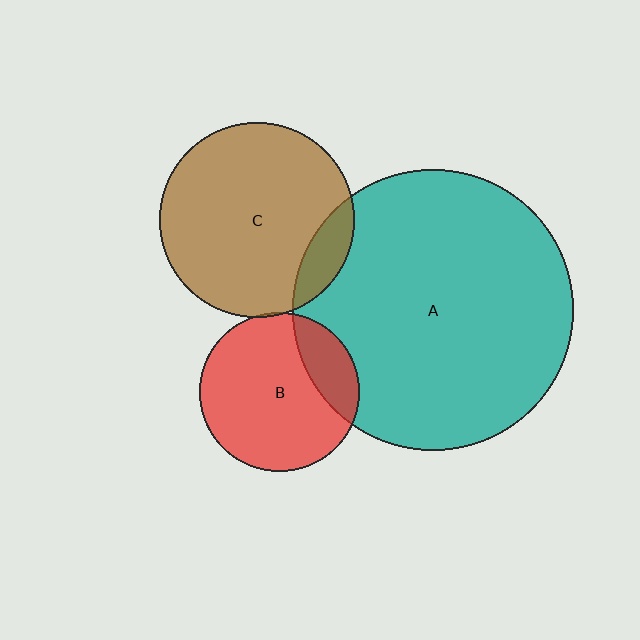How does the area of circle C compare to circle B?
Approximately 1.5 times.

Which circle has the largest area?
Circle A (teal).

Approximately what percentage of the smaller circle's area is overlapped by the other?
Approximately 20%.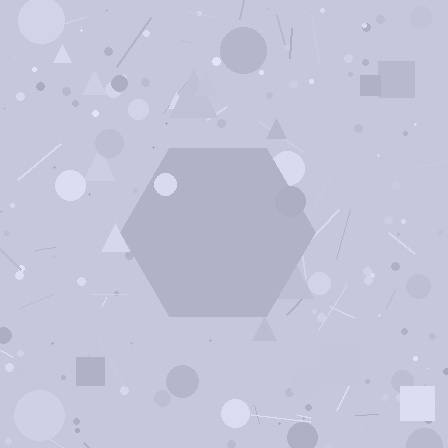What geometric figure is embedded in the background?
A hexagon is embedded in the background.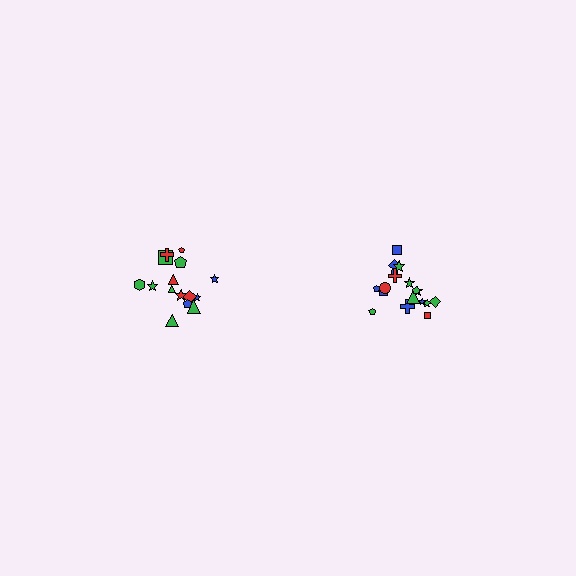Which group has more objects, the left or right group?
The right group.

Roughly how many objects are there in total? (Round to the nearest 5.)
Roughly 35 objects in total.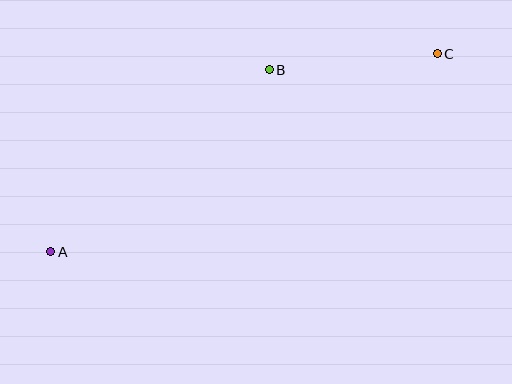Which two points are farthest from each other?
Points A and C are farthest from each other.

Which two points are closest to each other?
Points B and C are closest to each other.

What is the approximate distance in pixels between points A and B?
The distance between A and B is approximately 284 pixels.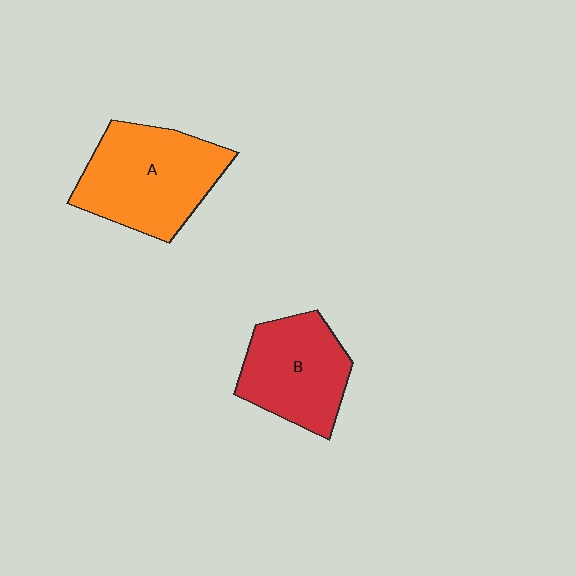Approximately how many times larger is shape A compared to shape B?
Approximately 1.2 times.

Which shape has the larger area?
Shape A (orange).